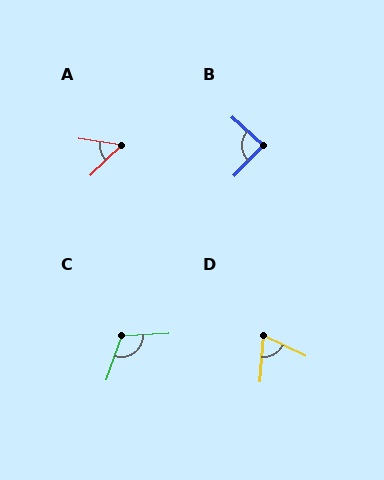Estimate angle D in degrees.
Approximately 68 degrees.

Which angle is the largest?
C, at approximately 112 degrees.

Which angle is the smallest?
A, at approximately 53 degrees.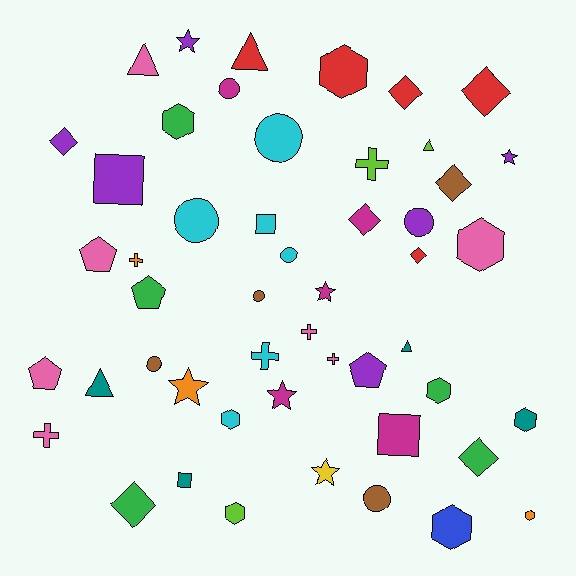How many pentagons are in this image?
There are 4 pentagons.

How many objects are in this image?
There are 50 objects.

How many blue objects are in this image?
There is 1 blue object.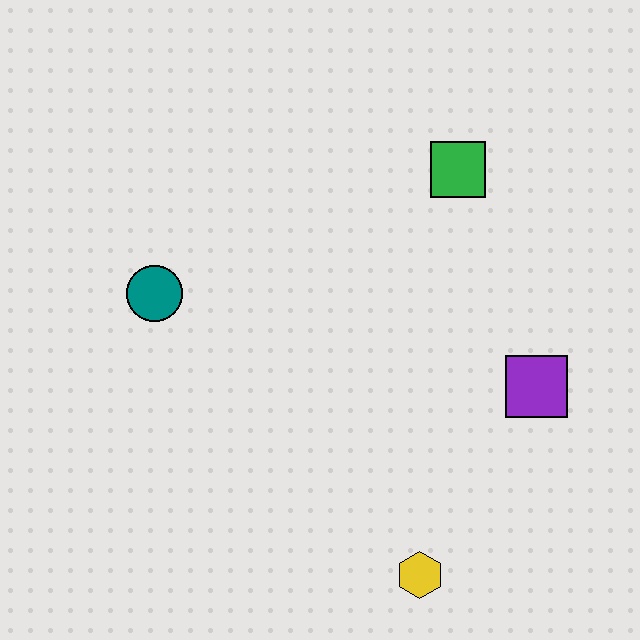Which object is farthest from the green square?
The yellow hexagon is farthest from the green square.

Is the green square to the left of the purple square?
Yes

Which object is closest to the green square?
The purple square is closest to the green square.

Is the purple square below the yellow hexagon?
No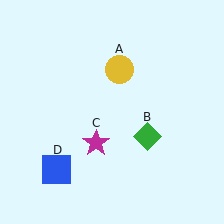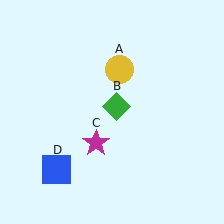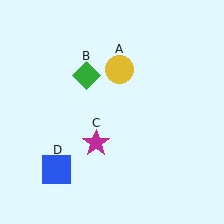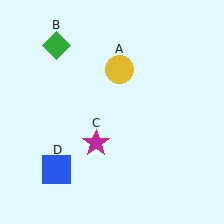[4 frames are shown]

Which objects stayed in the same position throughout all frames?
Yellow circle (object A) and magenta star (object C) and blue square (object D) remained stationary.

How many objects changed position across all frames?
1 object changed position: green diamond (object B).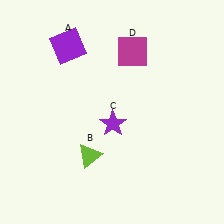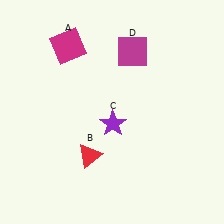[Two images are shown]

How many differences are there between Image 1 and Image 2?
There are 2 differences between the two images.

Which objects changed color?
A changed from purple to magenta. B changed from lime to red.